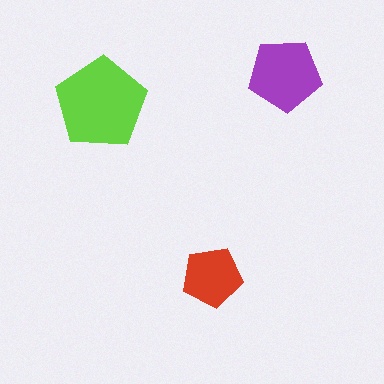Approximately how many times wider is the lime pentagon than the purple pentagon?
About 1.5 times wider.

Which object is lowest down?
The red pentagon is bottommost.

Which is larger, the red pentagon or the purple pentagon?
The purple one.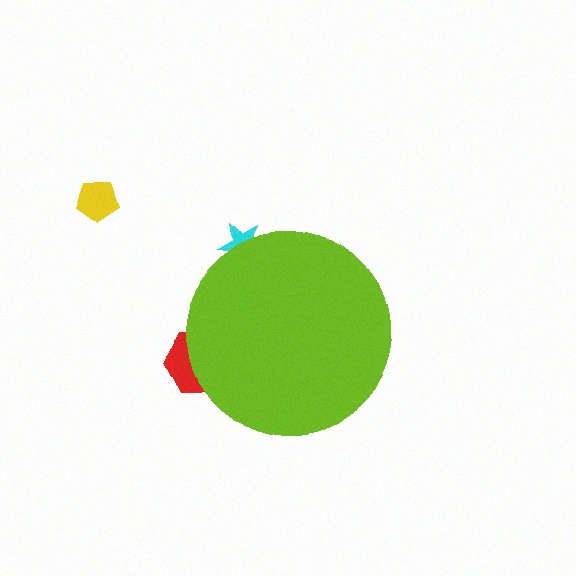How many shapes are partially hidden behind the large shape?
2 shapes are partially hidden.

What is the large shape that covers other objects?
A lime circle.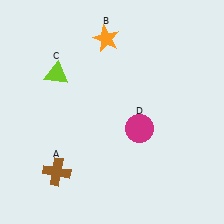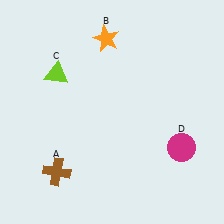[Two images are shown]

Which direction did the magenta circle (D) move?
The magenta circle (D) moved right.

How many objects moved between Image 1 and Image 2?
1 object moved between the two images.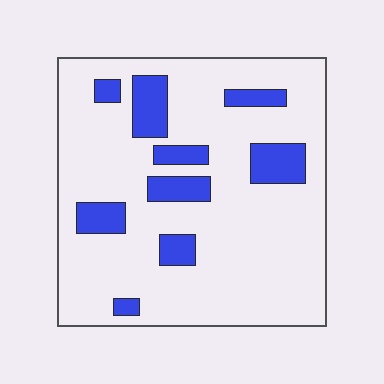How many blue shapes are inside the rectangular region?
9.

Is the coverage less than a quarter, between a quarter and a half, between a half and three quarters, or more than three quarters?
Less than a quarter.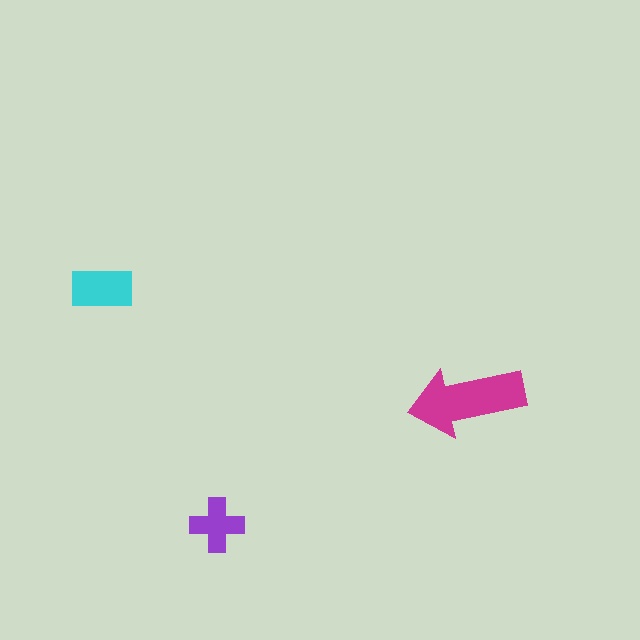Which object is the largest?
The magenta arrow.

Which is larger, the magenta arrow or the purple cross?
The magenta arrow.